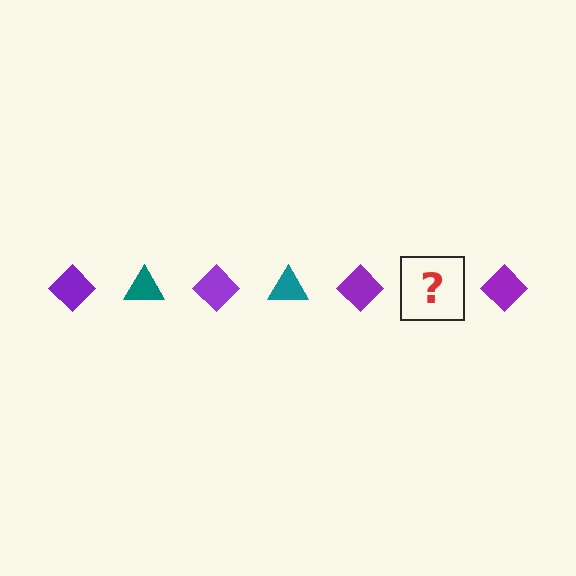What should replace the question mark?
The question mark should be replaced with a teal triangle.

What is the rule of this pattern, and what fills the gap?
The rule is that the pattern alternates between purple diamond and teal triangle. The gap should be filled with a teal triangle.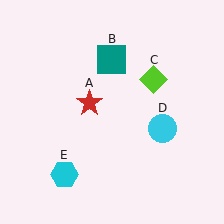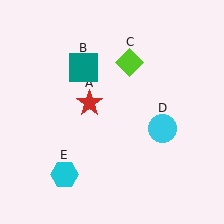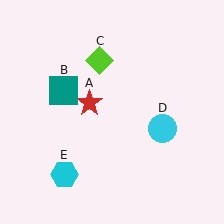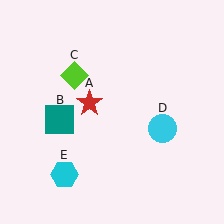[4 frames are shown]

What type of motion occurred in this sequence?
The teal square (object B), lime diamond (object C) rotated counterclockwise around the center of the scene.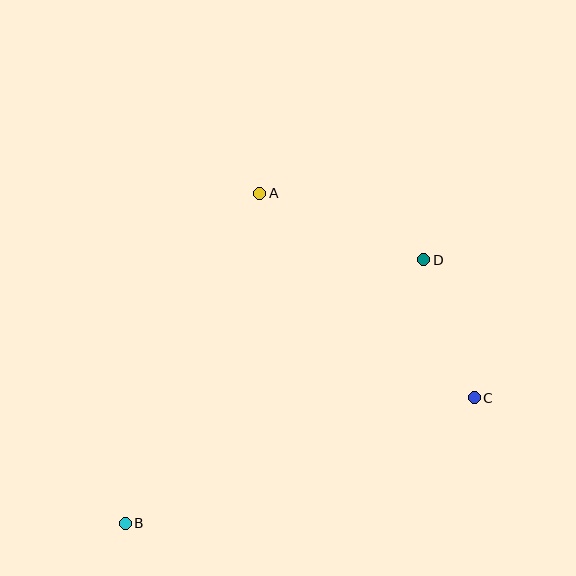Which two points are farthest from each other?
Points B and D are farthest from each other.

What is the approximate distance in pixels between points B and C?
The distance between B and C is approximately 371 pixels.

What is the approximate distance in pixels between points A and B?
The distance between A and B is approximately 356 pixels.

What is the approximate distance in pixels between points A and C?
The distance between A and C is approximately 297 pixels.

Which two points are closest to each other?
Points C and D are closest to each other.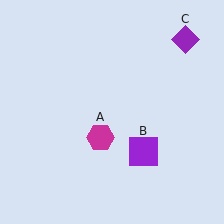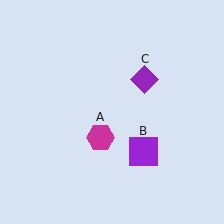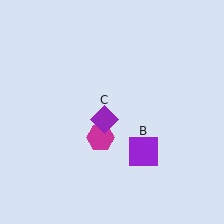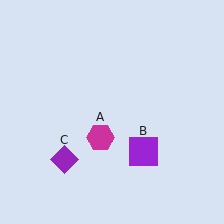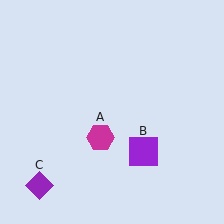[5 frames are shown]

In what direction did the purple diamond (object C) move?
The purple diamond (object C) moved down and to the left.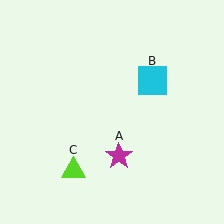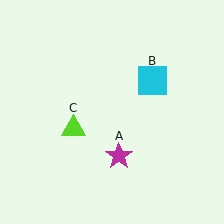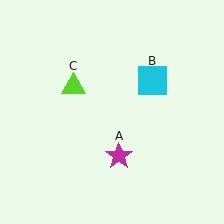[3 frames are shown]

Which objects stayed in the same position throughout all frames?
Magenta star (object A) and cyan square (object B) remained stationary.